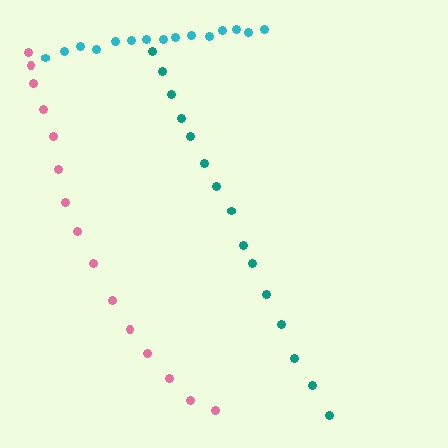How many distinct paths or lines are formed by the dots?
There are 3 distinct paths.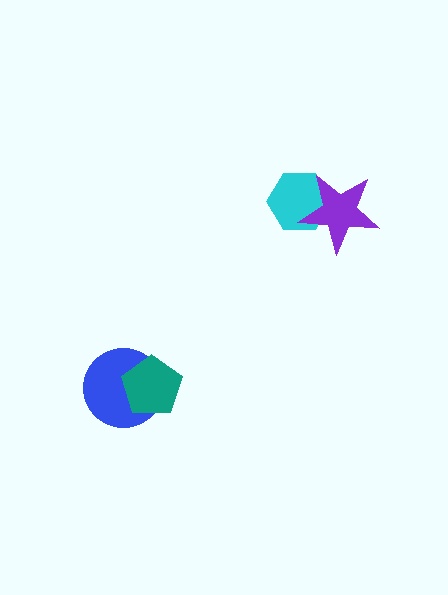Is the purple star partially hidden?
No, no other shape covers it.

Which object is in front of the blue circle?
The teal pentagon is in front of the blue circle.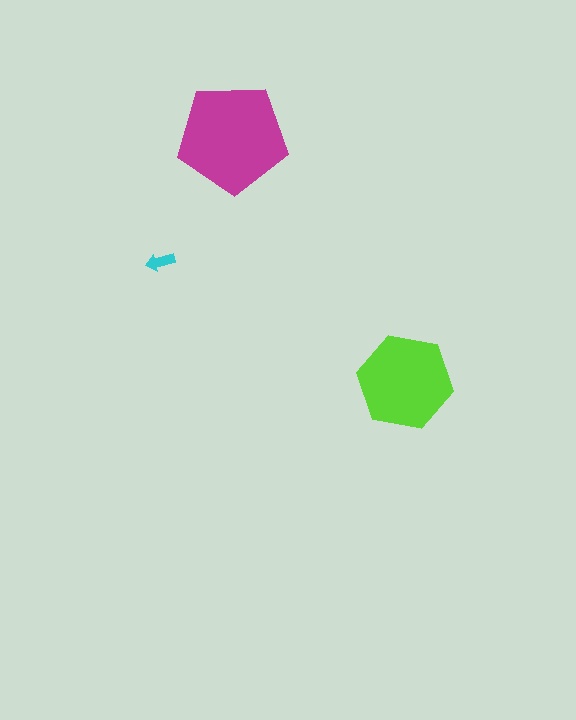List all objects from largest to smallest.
The magenta pentagon, the lime hexagon, the cyan arrow.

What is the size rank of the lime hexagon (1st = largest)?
2nd.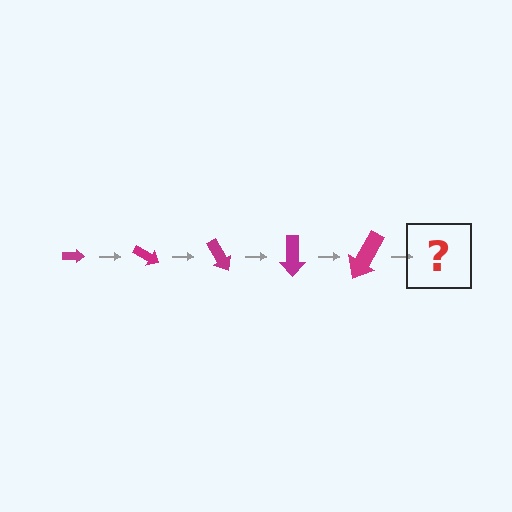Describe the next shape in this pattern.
It should be an arrow, larger than the previous one and rotated 150 degrees from the start.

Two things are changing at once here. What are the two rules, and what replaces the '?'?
The two rules are that the arrow grows larger each step and it rotates 30 degrees each step. The '?' should be an arrow, larger than the previous one and rotated 150 degrees from the start.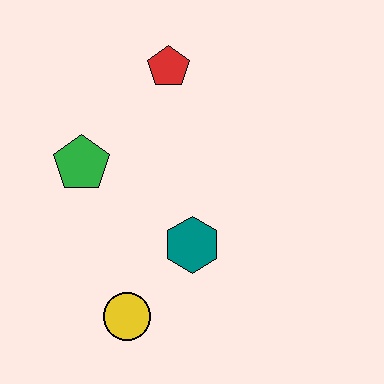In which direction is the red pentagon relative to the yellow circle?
The red pentagon is above the yellow circle.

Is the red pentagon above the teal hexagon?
Yes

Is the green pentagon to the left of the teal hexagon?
Yes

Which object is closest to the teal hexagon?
The yellow circle is closest to the teal hexagon.